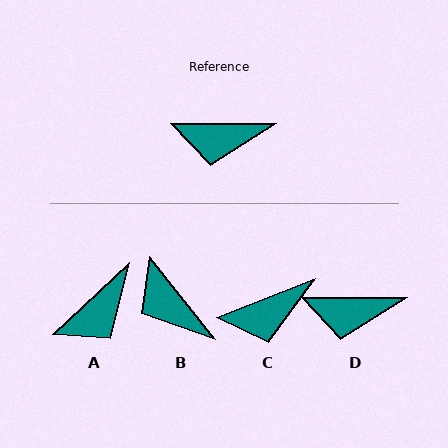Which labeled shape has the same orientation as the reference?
D.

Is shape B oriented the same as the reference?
No, it is off by about 52 degrees.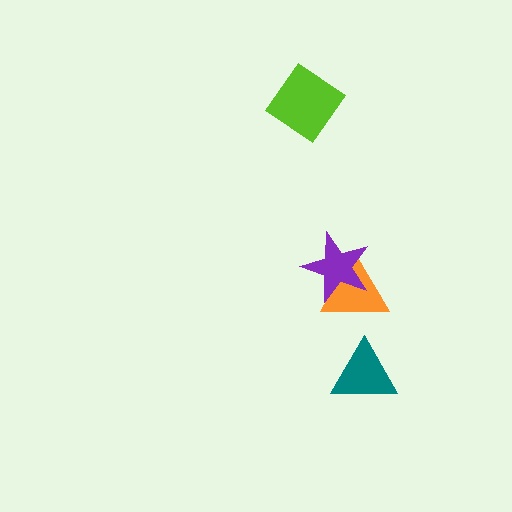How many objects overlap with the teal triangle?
0 objects overlap with the teal triangle.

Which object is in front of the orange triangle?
The purple star is in front of the orange triangle.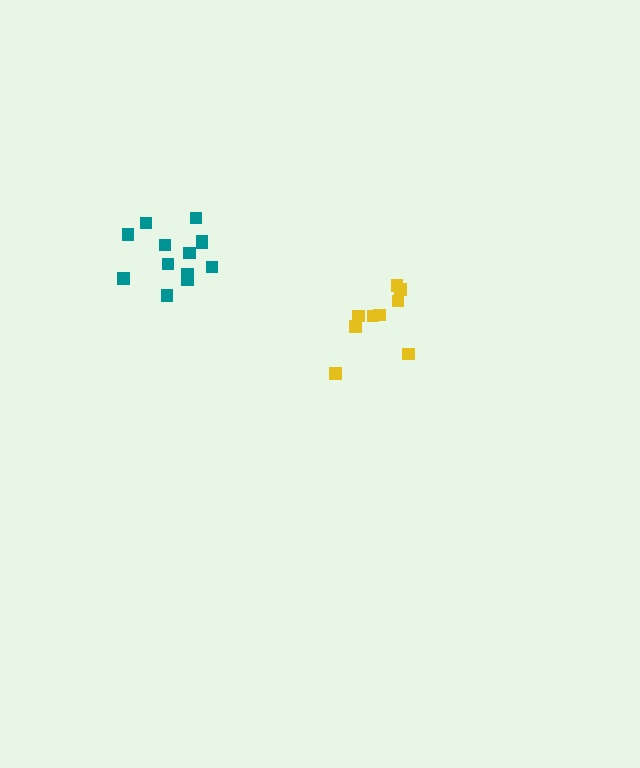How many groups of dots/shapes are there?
There are 2 groups.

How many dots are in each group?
Group 1: 9 dots, Group 2: 13 dots (22 total).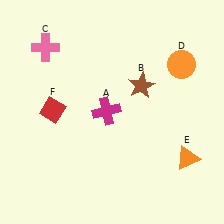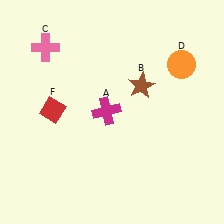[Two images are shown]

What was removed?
The orange triangle (E) was removed in Image 2.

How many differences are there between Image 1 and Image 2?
There is 1 difference between the two images.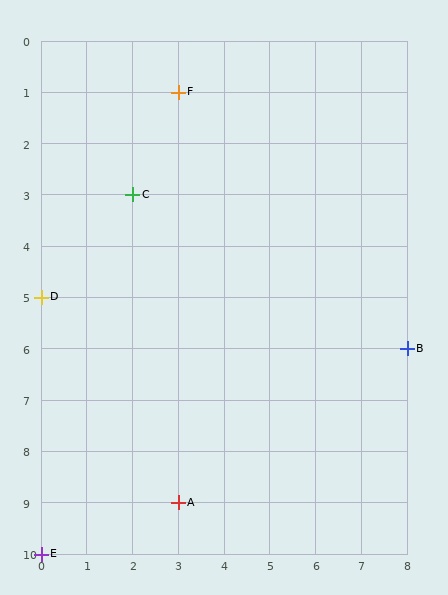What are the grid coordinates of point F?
Point F is at grid coordinates (3, 1).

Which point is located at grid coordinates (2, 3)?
Point C is at (2, 3).